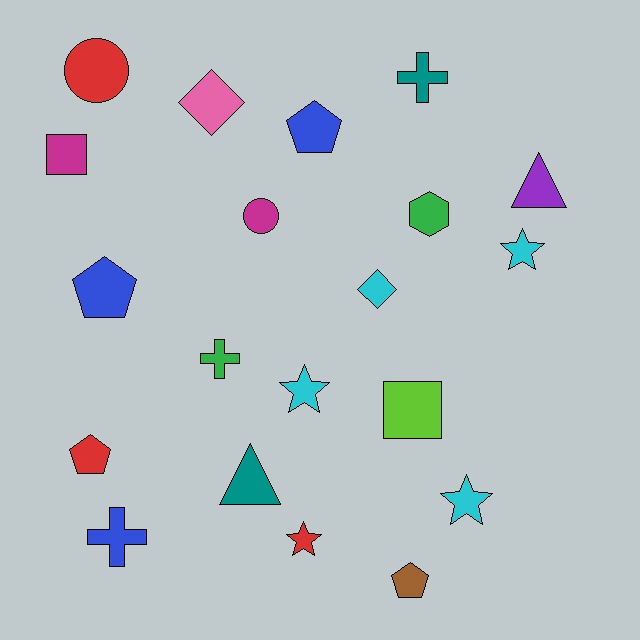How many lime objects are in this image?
There is 1 lime object.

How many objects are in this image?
There are 20 objects.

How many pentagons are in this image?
There are 4 pentagons.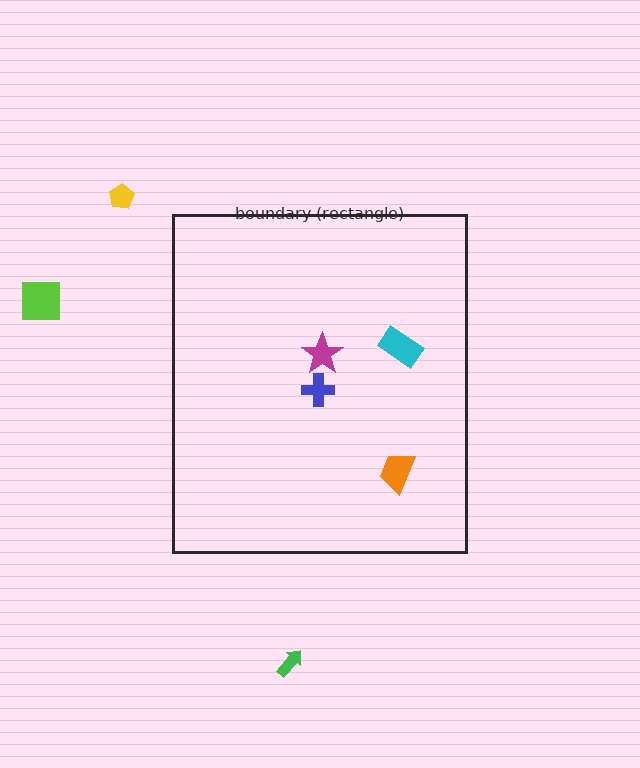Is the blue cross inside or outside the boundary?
Inside.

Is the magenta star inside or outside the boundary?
Inside.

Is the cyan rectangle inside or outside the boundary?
Inside.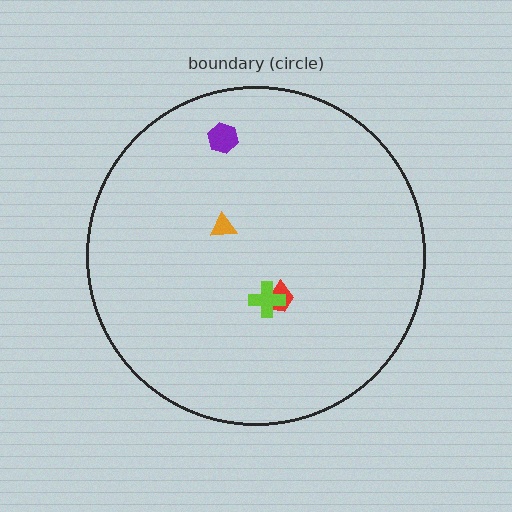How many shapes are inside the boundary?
4 inside, 0 outside.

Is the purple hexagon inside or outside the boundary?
Inside.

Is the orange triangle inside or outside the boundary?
Inside.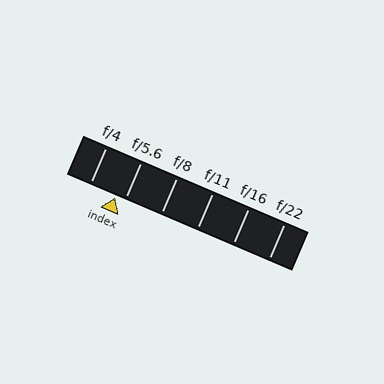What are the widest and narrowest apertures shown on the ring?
The widest aperture shown is f/4 and the narrowest is f/22.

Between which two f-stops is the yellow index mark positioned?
The index mark is between f/4 and f/5.6.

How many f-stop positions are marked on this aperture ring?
There are 6 f-stop positions marked.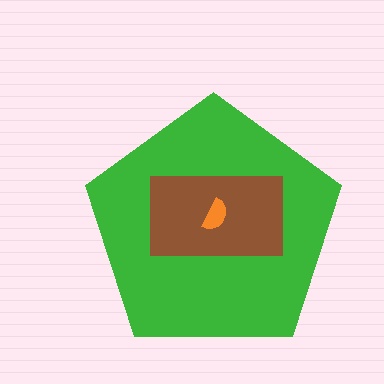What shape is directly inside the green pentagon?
The brown rectangle.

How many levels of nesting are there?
3.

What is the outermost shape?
The green pentagon.